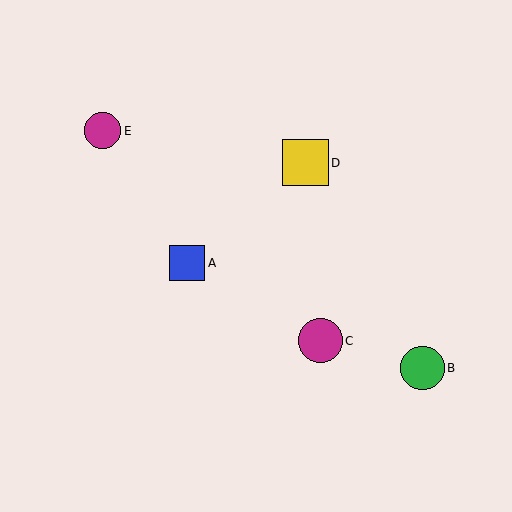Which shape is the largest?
The yellow square (labeled D) is the largest.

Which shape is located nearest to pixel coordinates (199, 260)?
The blue square (labeled A) at (187, 263) is nearest to that location.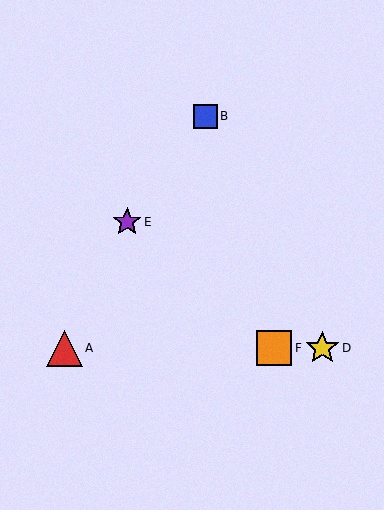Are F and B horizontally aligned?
No, F is at y≈348 and B is at y≈116.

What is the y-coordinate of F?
Object F is at y≈348.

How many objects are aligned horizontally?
4 objects (A, C, D, F) are aligned horizontally.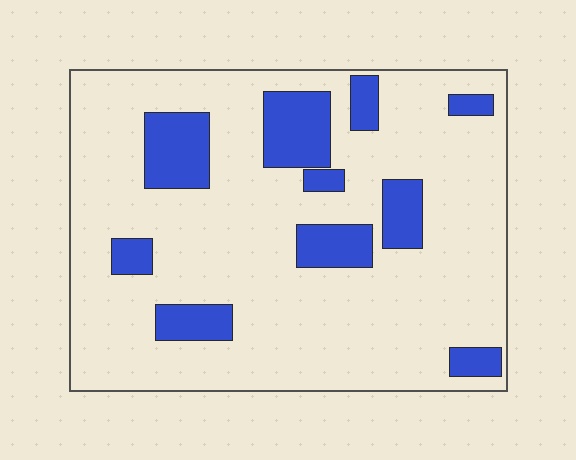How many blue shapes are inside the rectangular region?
10.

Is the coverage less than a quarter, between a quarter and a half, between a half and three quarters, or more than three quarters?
Less than a quarter.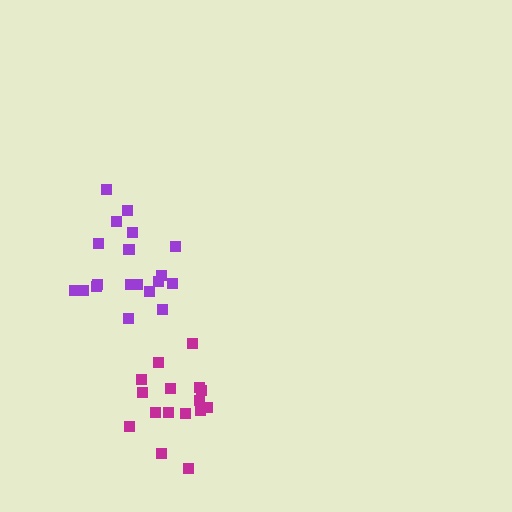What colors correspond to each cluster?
The clusters are colored: magenta, purple.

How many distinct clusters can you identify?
There are 2 distinct clusters.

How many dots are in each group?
Group 1: 16 dots, Group 2: 20 dots (36 total).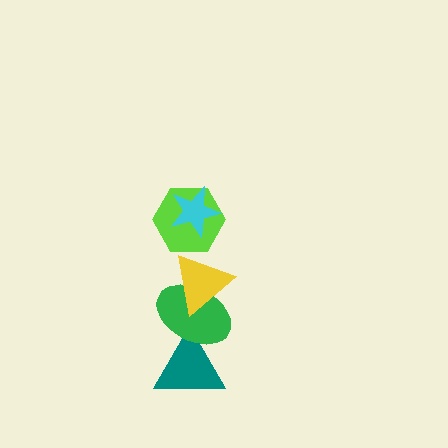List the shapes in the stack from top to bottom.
From top to bottom: the cyan star, the lime hexagon, the yellow triangle, the green ellipse, the teal triangle.